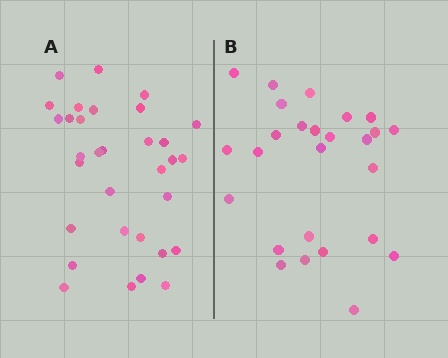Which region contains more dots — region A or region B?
Region A (the left region) has more dots.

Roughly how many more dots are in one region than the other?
Region A has about 6 more dots than region B.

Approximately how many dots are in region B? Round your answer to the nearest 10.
About 30 dots. (The exact count is 26, which rounds to 30.)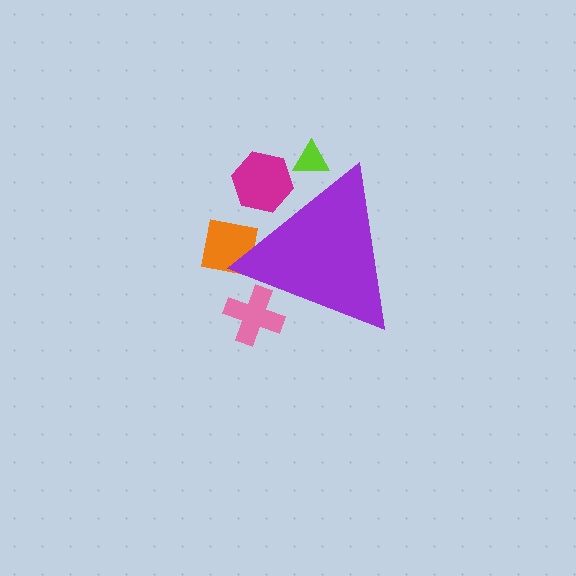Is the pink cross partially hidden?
Yes, the pink cross is partially hidden behind the purple triangle.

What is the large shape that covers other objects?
A purple triangle.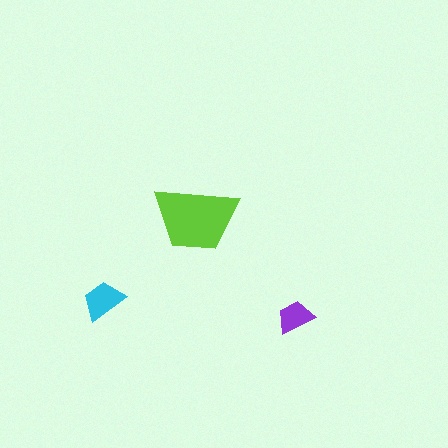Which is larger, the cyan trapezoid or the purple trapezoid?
The cyan one.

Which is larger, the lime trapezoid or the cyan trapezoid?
The lime one.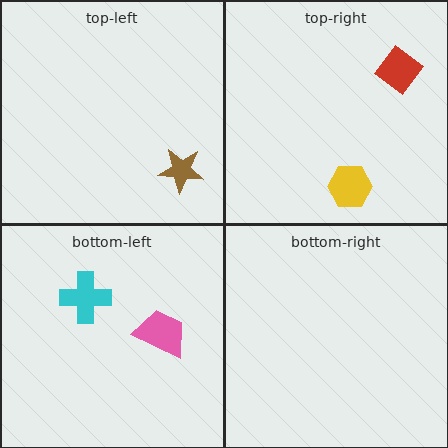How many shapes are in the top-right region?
2.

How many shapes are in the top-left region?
1.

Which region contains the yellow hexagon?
The top-right region.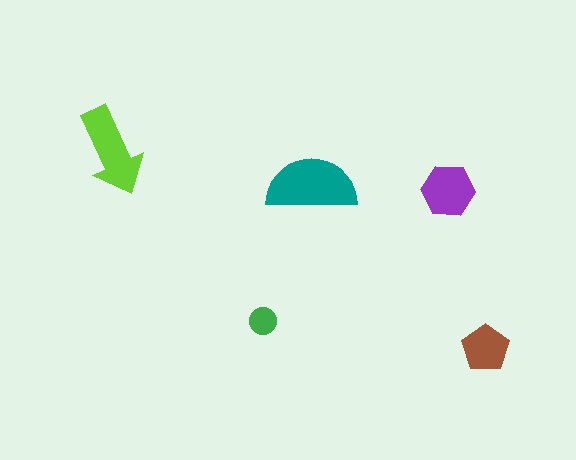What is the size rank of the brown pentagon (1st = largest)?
4th.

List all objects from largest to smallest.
The teal semicircle, the lime arrow, the purple hexagon, the brown pentagon, the green circle.